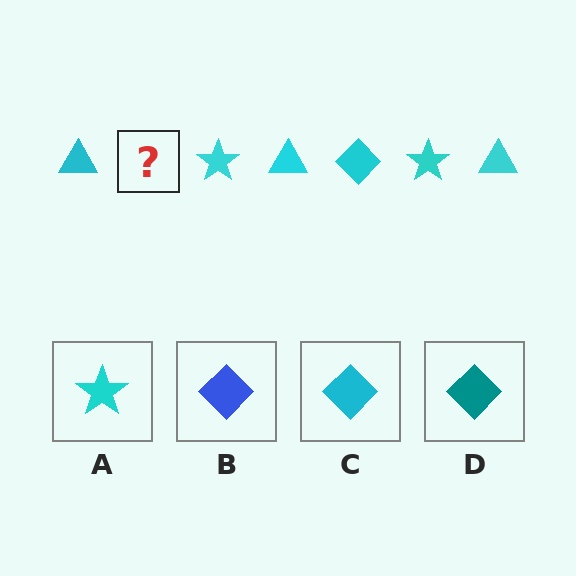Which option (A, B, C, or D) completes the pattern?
C.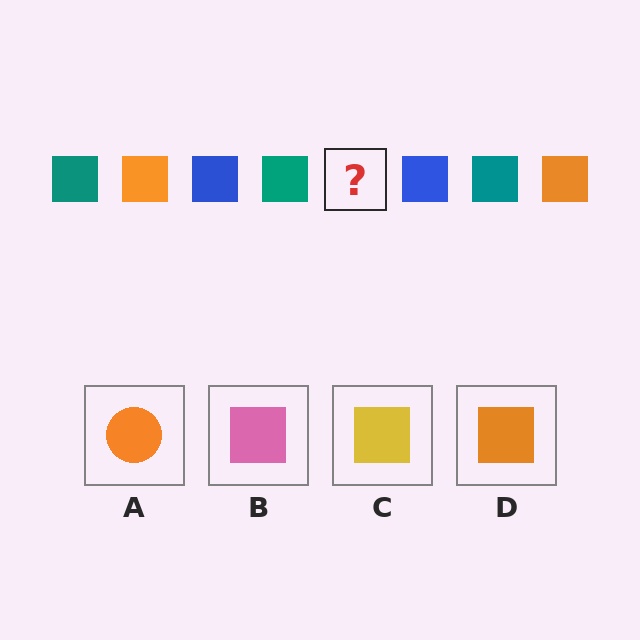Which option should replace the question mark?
Option D.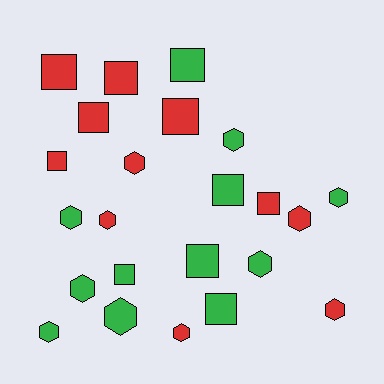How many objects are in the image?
There are 23 objects.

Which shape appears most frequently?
Hexagon, with 12 objects.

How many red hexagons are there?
There are 5 red hexagons.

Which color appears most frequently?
Green, with 12 objects.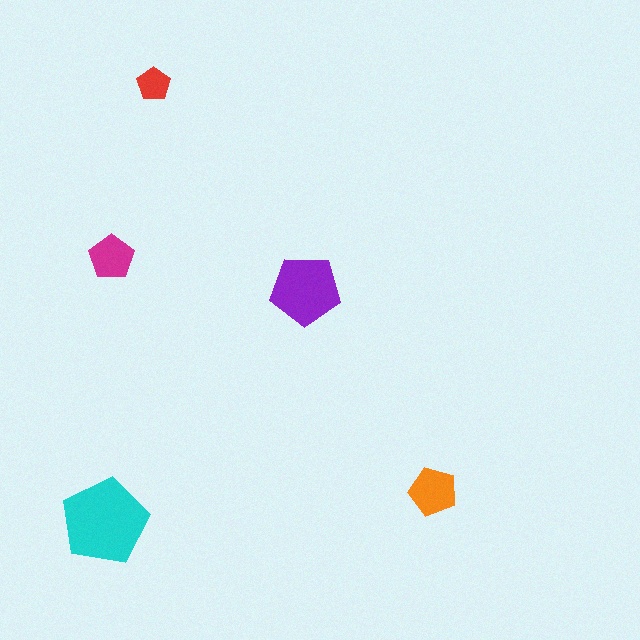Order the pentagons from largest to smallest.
the cyan one, the purple one, the orange one, the magenta one, the red one.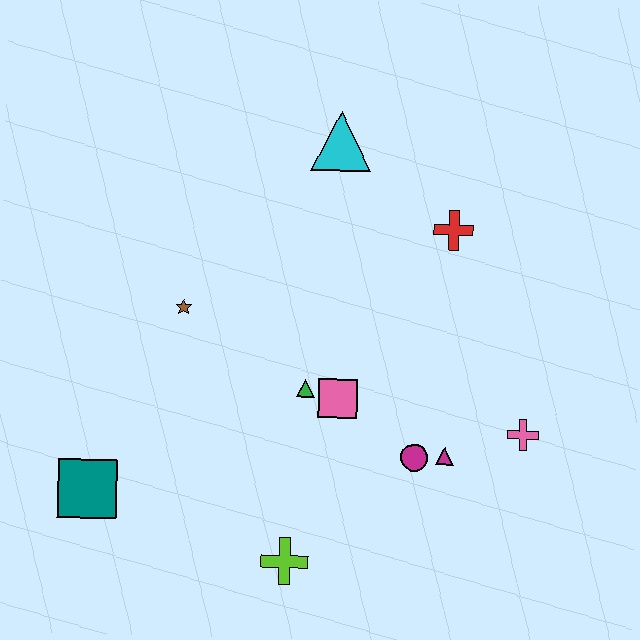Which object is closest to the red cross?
The cyan triangle is closest to the red cross.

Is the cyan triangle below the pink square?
No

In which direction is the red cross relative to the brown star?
The red cross is to the right of the brown star.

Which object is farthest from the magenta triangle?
The teal square is farthest from the magenta triangle.